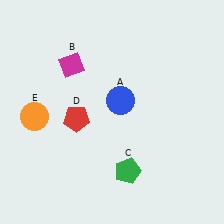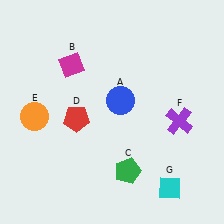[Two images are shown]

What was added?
A purple cross (F), a cyan diamond (G) were added in Image 2.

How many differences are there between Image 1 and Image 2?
There are 2 differences between the two images.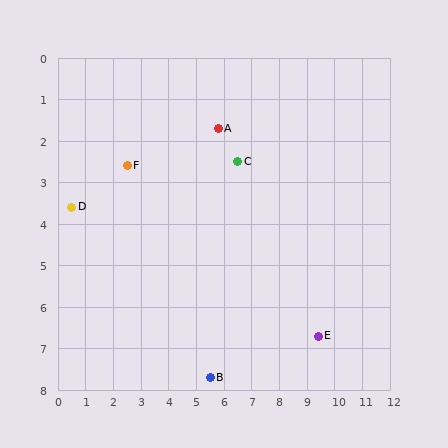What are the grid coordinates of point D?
Point D is at approximately (0.5, 3.6).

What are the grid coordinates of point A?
Point A is at approximately (5.8, 1.7).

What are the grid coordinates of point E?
Point E is at approximately (9.4, 6.7).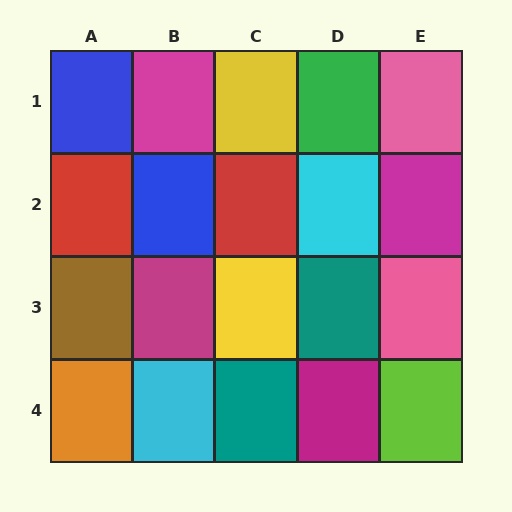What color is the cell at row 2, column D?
Cyan.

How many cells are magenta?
4 cells are magenta.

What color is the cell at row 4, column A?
Orange.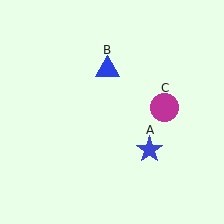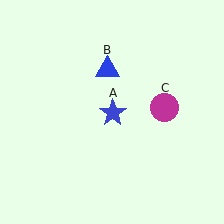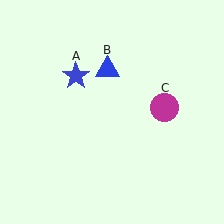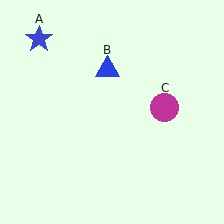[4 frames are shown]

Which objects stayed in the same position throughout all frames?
Blue triangle (object B) and magenta circle (object C) remained stationary.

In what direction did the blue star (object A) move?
The blue star (object A) moved up and to the left.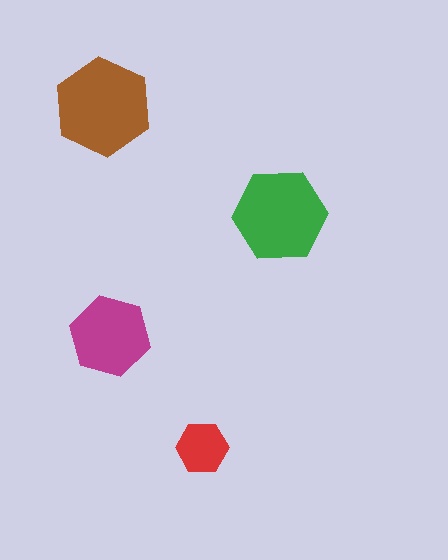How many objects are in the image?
There are 4 objects in the image.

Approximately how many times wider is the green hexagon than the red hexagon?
About 2 times wider.